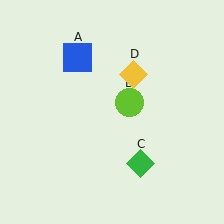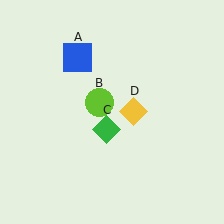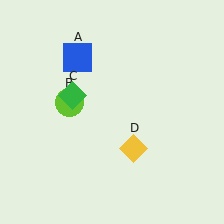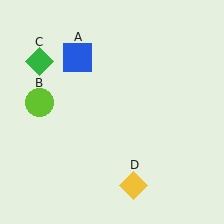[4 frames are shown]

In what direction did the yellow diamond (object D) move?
The yellow diamond (object D) moved down.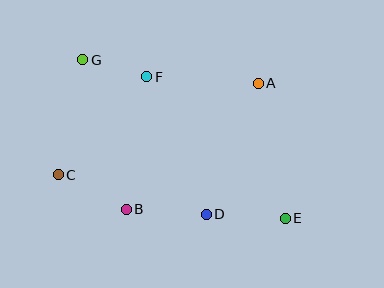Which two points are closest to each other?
Points F and G are closest to each other.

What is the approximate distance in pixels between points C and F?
The distance between C and F is approximately 132 pixels.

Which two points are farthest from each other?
Points E and G are farthest from each other.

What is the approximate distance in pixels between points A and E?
The distance between A and E is approximately 138 pixels.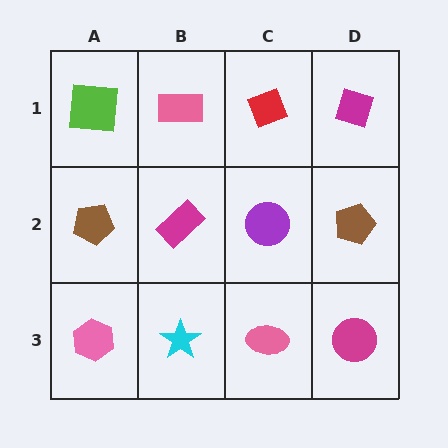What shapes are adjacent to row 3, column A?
A brown pentagon (row 2, column A), a cyan star (row 3, column B).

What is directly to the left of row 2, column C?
A magenta rectangle.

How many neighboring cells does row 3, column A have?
2.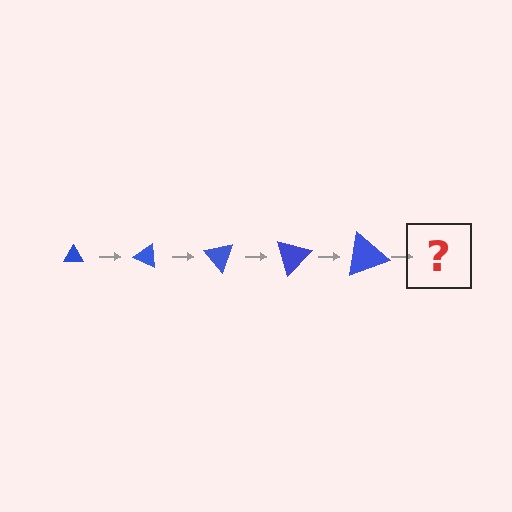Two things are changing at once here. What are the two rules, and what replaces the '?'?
The two rules are that the triangle grows larger each step and it rotates 25 degrees each step. The '?' should be a triangle, larger than the previous one and rotated 125 degrees from the start.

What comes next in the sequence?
The next element should be a triangle, larger than the previous one and rotated 125 degrees from the start.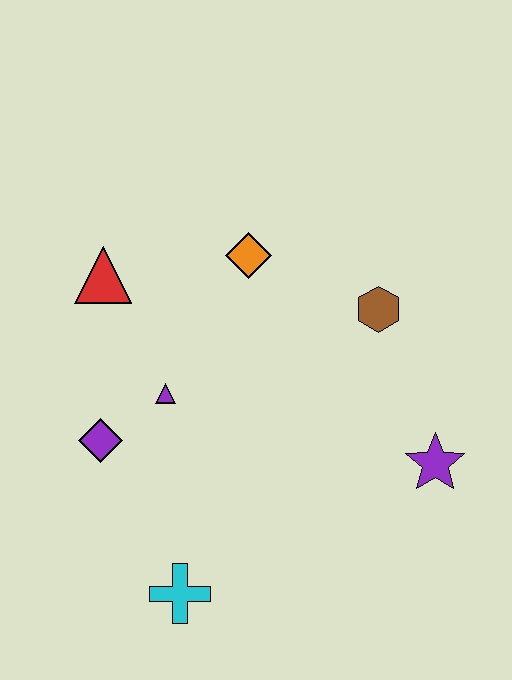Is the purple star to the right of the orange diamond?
Yes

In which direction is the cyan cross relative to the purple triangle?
The cyan cross is below the purple triangle.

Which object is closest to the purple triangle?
The purple diamond is closest to the purple triangle.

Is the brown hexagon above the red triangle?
No